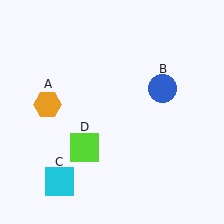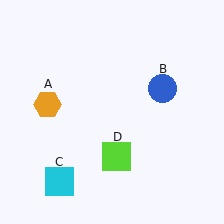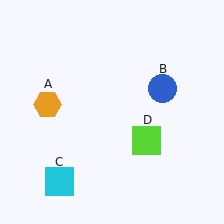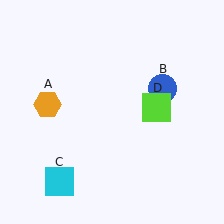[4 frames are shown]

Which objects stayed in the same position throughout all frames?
Orange hexagon (object A) and blue circle (object B) and cyan square (object C) remained stationary.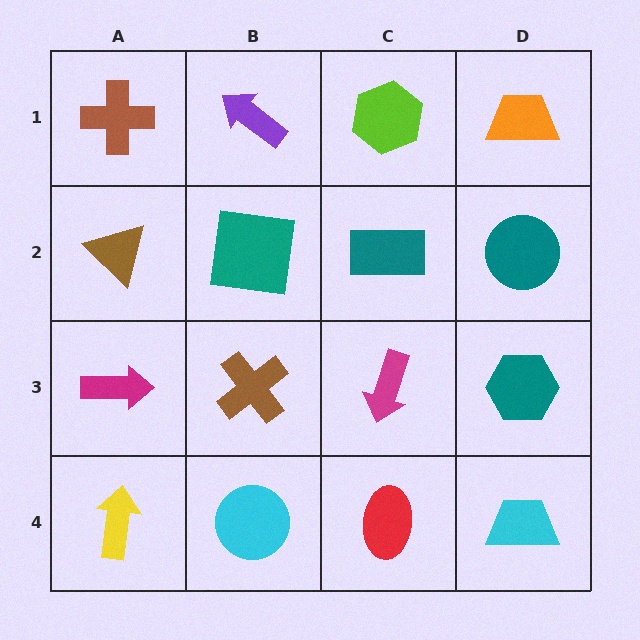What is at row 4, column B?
A cyan circle.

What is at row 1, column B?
A purple arrow.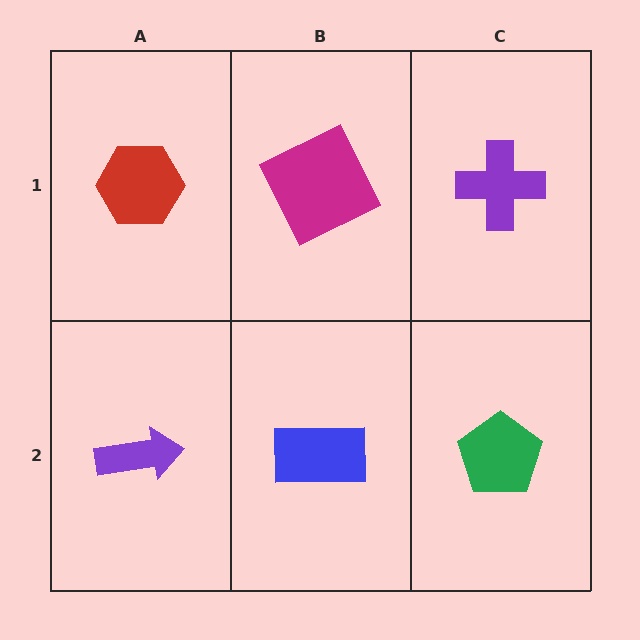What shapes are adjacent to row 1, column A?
A purple arrow (row 2, column A), a magenta square (row 1, column B).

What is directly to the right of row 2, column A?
A blue rectangle.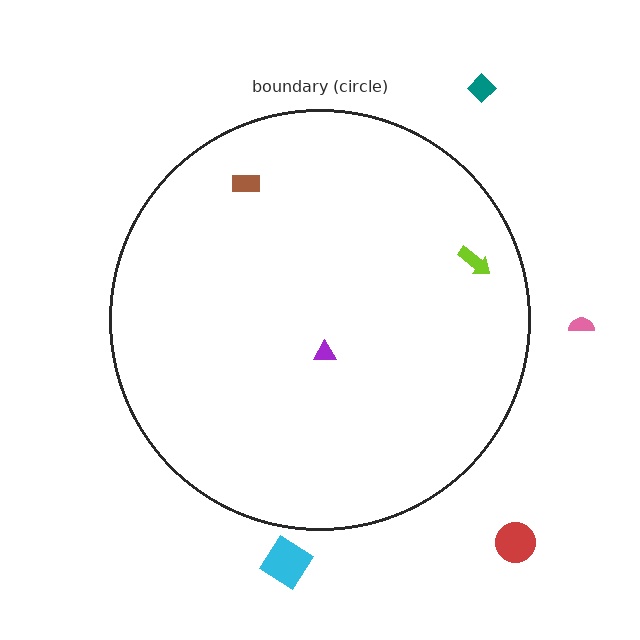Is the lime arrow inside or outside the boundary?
Inside.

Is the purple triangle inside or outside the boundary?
Inside.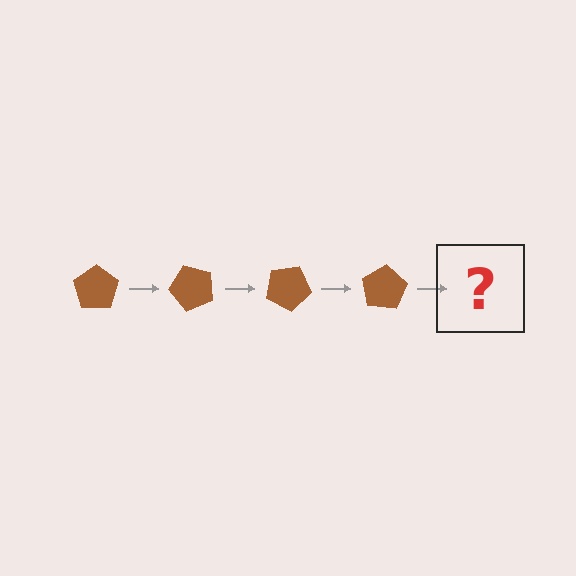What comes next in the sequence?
The next element should be a brown pentagon rotated 200 degrees.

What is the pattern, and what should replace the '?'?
The pattern is that the pentagon rotates 50 degrees each step. The '?' should be a brown pentagon rotated 200 degrees.